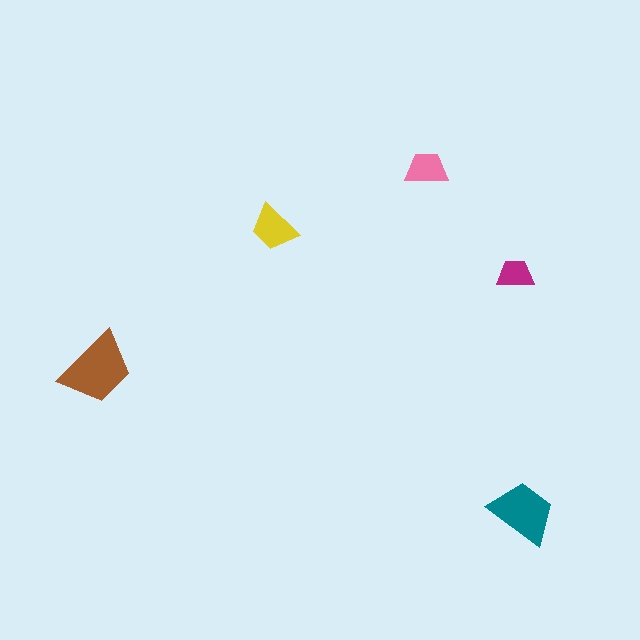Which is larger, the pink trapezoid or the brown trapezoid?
The brown one.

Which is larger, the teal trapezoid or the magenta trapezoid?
The teal one.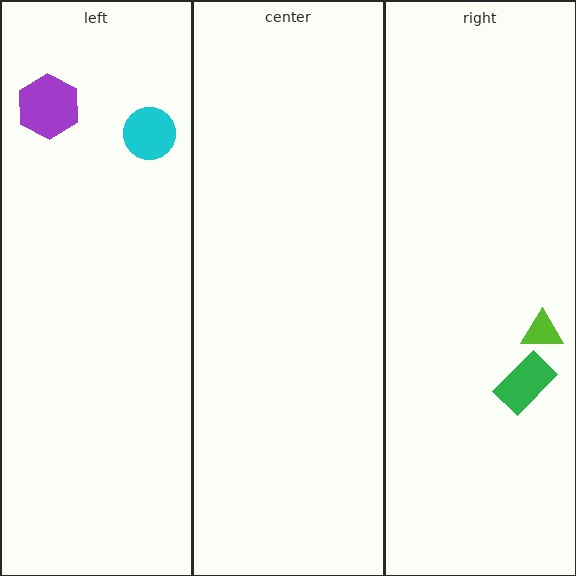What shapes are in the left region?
The purple hexagon, the cyan circle.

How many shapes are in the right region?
2.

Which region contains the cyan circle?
The left region.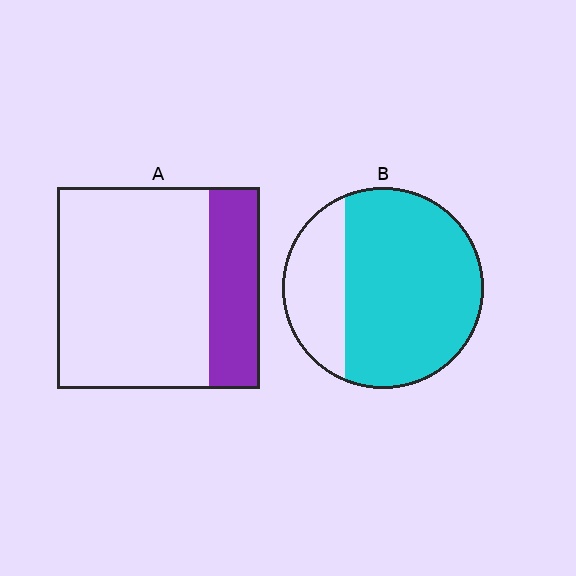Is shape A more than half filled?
No.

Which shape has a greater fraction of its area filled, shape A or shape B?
Shape B.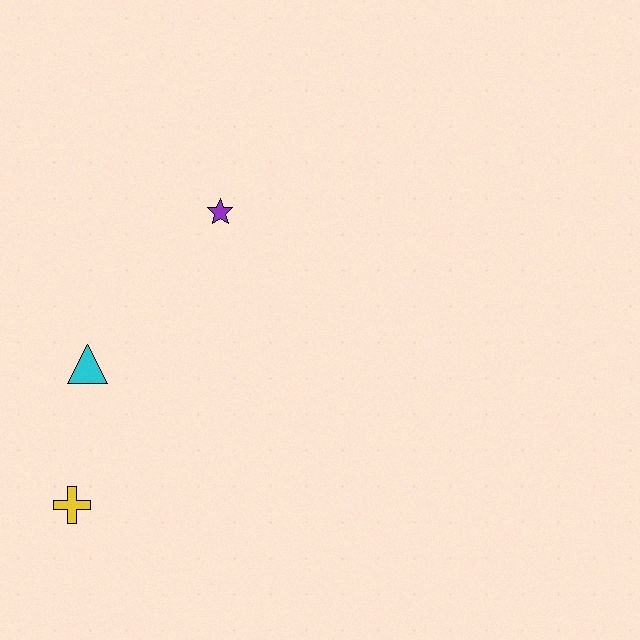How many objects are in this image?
There are 3 objects.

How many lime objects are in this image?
There are no lime objects.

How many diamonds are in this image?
There are no diamonds.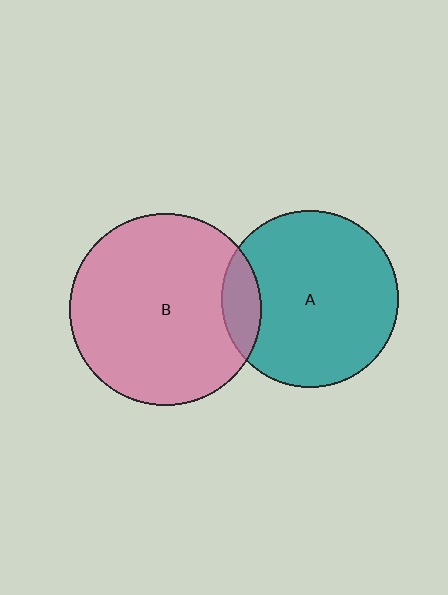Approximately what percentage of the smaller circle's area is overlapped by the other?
Approximately 15%.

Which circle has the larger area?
Circle B (pink).